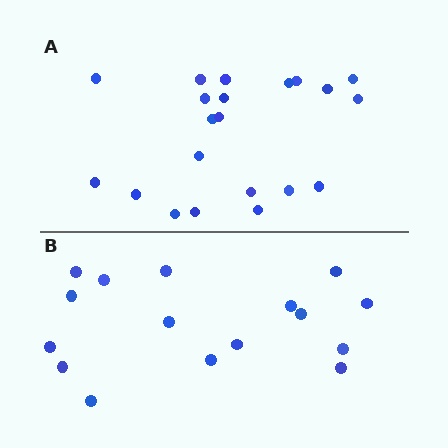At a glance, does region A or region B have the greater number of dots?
Region A (the top region) has more dots.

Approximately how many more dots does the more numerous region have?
Region A has about 5 more dots than region B.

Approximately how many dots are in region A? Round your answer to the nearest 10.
About 20 dots. (The exact count is 21, which rounds to 20.)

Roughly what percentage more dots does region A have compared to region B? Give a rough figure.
About 30% more.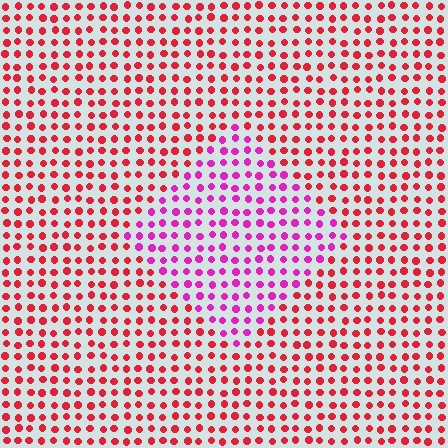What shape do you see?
I see a diamond.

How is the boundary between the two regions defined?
The boundary is defined purely by a slight shift in hue (about 43 degrees). Spacing, size, and orientation are identical on both sides.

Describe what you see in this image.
The image is filled with small red elements in a uniform arrangement. A diamond-shaped region is visible where the elements are tinted to a slightly different hue, forming a subtle color boundary.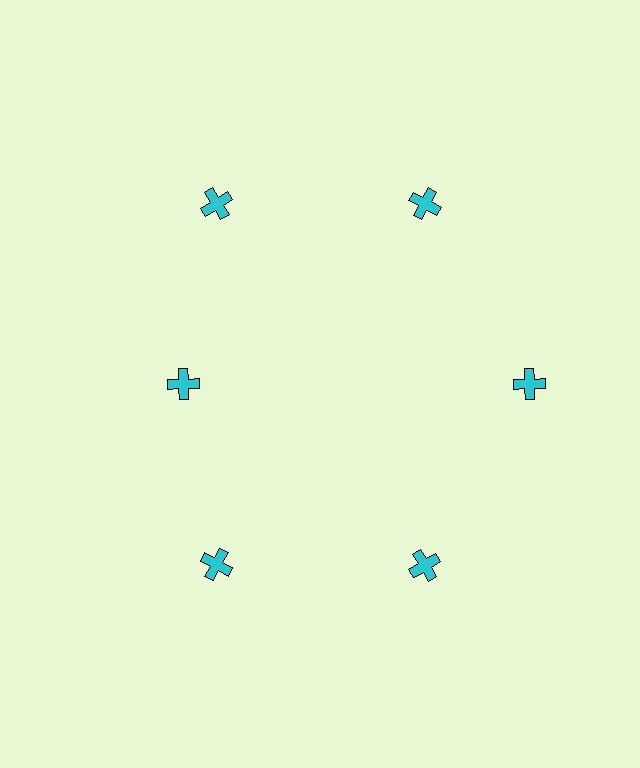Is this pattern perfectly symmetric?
No. The 6 cyan crosses are arranged in a ring, but one element near the 9 o'clock position is pulled inward toward the center, breaking the 6-fold rotational symmetry.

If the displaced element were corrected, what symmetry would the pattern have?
It would have 6-fold rotational symmetry — the pattern would map onto itself every 60 degrees.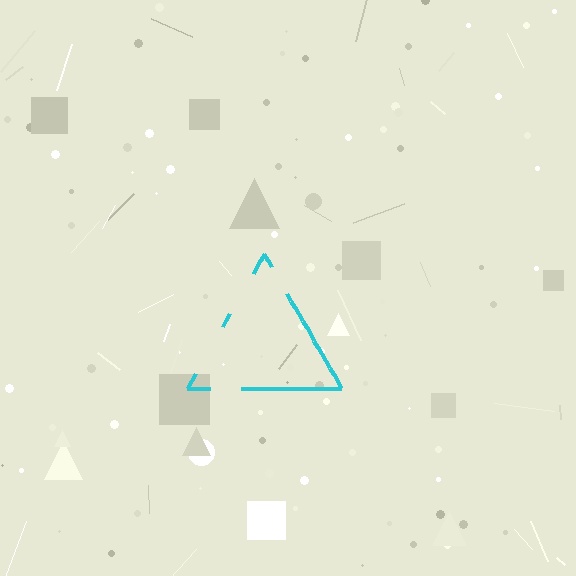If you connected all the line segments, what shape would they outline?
They would outline a triangle.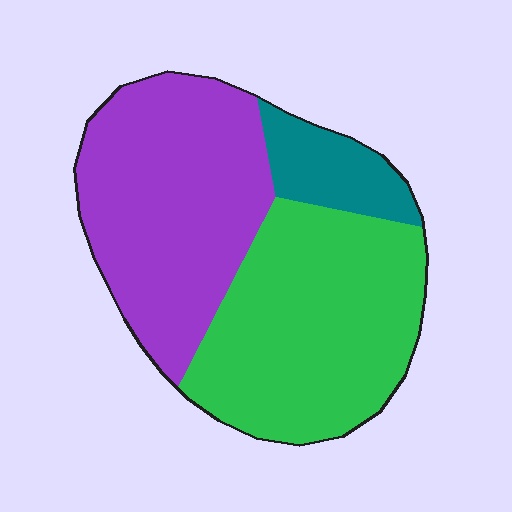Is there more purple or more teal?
Purple.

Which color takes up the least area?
Teal, at roughly 10%.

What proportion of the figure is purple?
Purple takes up about two fifths (2/5) of the figure.